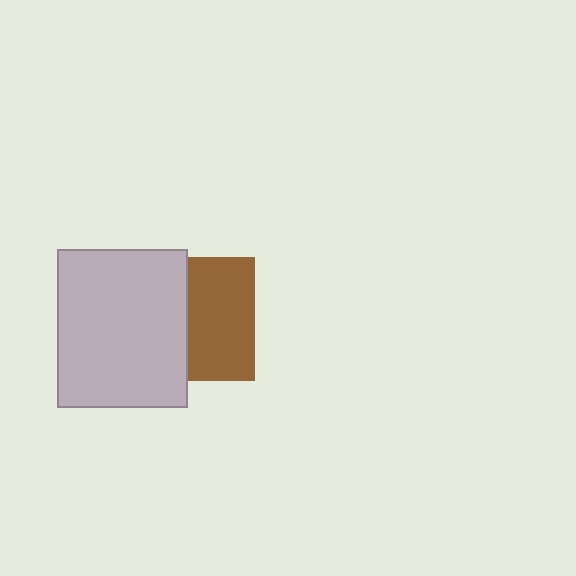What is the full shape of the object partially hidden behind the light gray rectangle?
The partially hidden object is a brown square.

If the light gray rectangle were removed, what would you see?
You would see the complete brown square.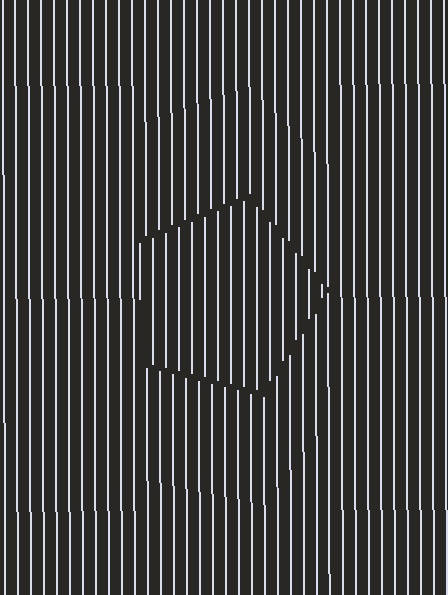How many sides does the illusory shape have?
5 sides — the line-ends trace a pentagon.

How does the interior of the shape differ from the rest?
The interior of the shape contains the same grating, shifted by half a period — the contour is defined by the phase discontinuity where line-ends from the inner and outer gratings abut.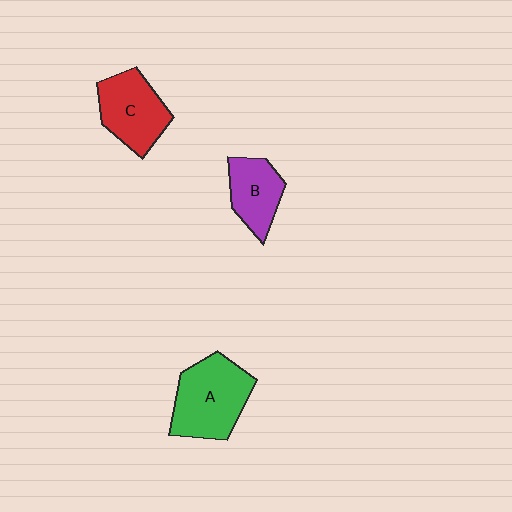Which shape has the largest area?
Shape A (green).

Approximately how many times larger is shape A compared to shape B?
Approximately 1.6 times.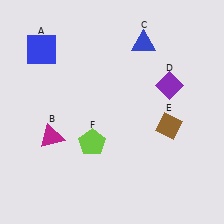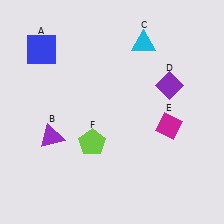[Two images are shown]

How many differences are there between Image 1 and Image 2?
There are 3 differences between the two images.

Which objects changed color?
B changed from magenta to purple. C changed from blue to cyan. E changed from brown to magenta.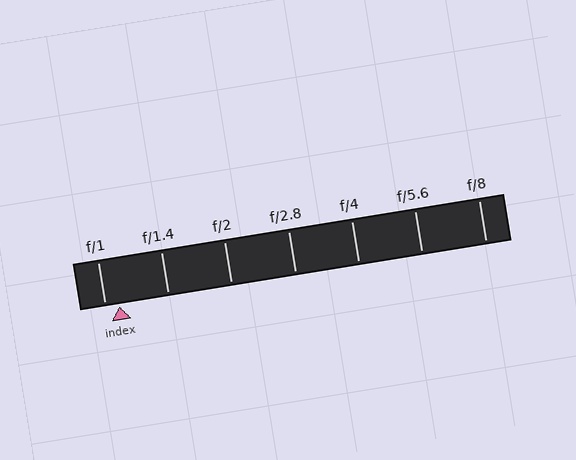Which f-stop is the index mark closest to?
The index mark is closest to f/1.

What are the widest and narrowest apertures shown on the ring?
The widest aperture shown is f/1 and the narrowest is f/8.